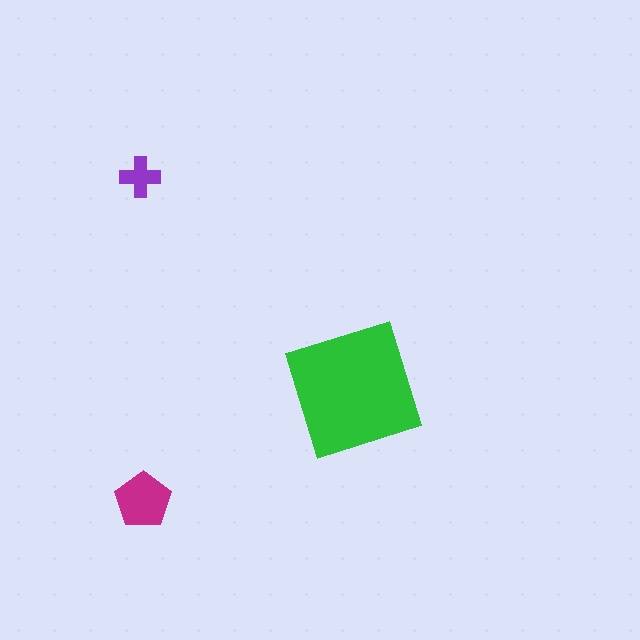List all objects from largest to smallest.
The green square, the magenta pentagon, the purple cross.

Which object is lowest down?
The magenta pentagon is bottommost.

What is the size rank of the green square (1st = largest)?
1st.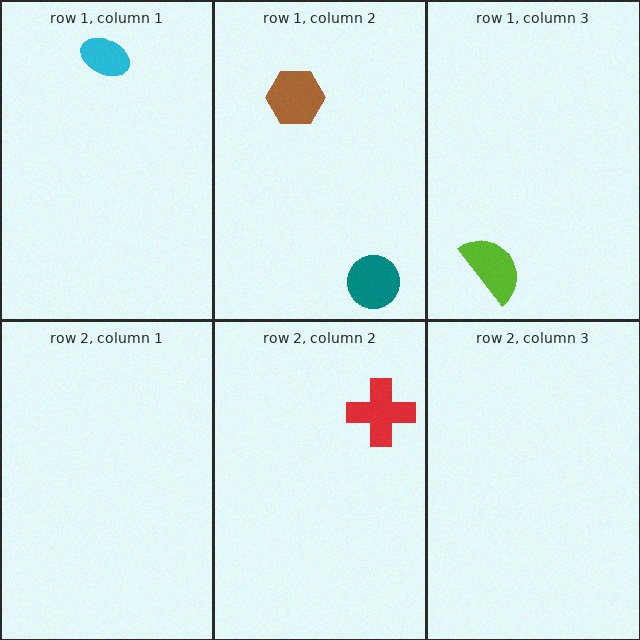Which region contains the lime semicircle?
The row 1, column 3 region.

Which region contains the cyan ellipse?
The row 1, column 1 region.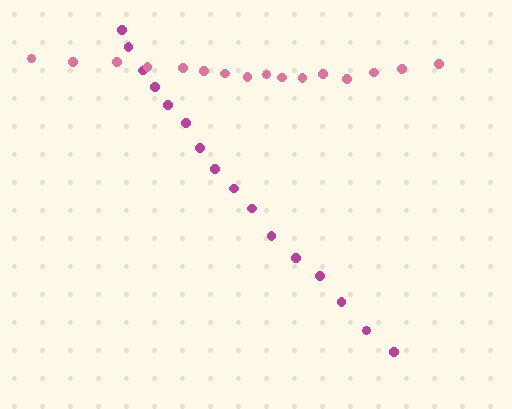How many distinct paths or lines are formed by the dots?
There are 2 distinct paths.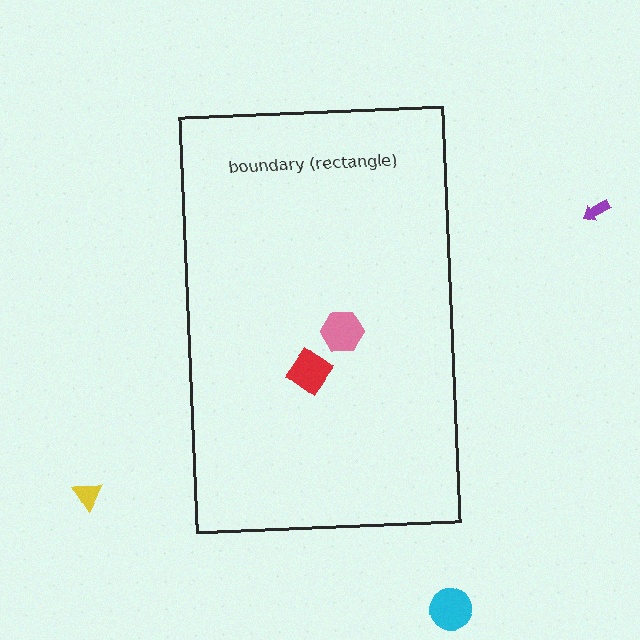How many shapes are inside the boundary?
2 inside, 3 outside.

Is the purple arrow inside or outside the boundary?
Outside.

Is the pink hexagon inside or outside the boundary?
Inside.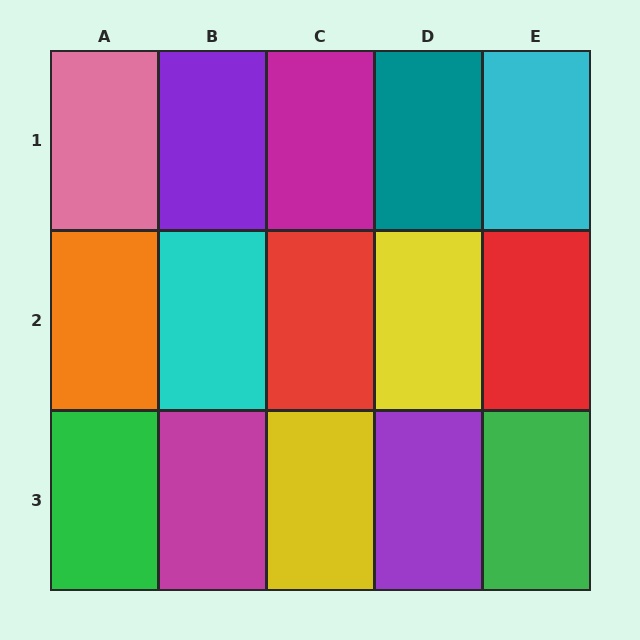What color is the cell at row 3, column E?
Green.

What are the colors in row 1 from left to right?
Pink, purple, magenta, teal, cyan.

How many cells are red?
2 cells are red.